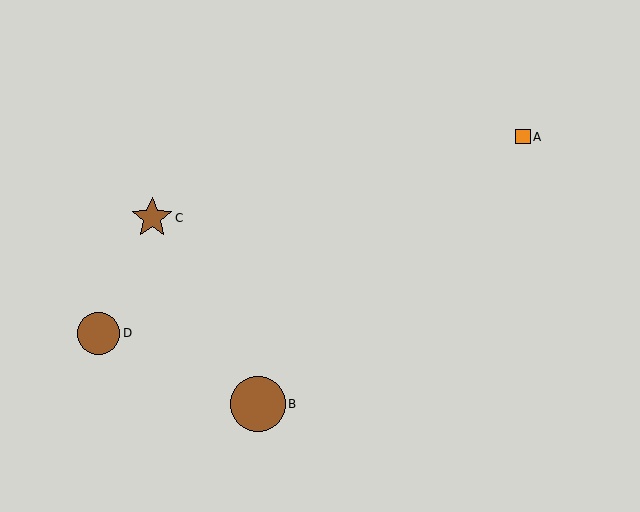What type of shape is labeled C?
Shape C is a brown star.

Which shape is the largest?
The brown circle (labeled B) is the largest.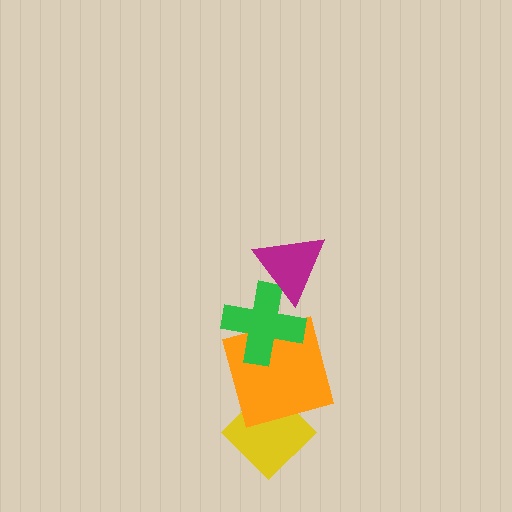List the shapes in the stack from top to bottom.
From top to bottom: the magenta triangle, the green cross, the orange square, the yellow diamond.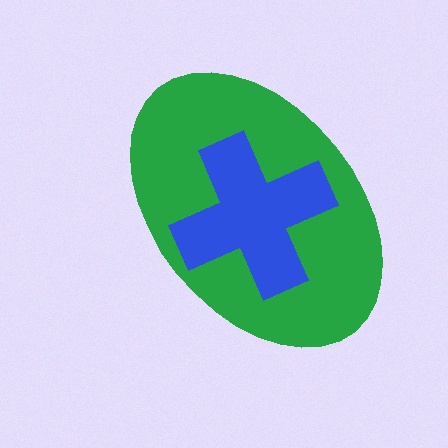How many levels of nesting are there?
2.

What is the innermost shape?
The blue cross.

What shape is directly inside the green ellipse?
The blue cross.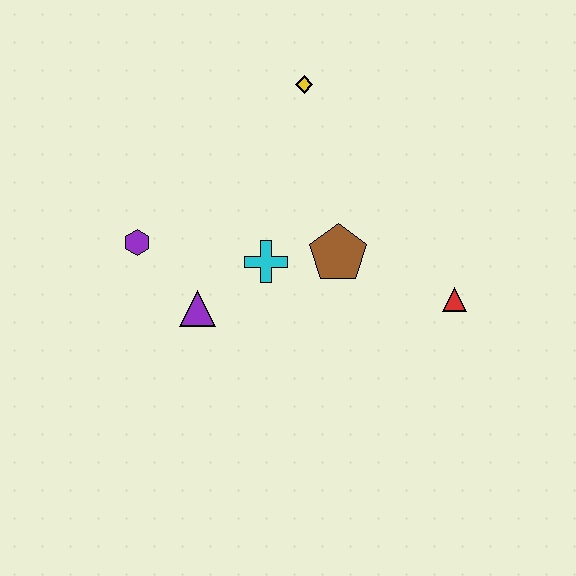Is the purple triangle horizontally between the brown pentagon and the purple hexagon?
Yes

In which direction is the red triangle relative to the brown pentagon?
The red triangle is to the right of the brown pentagon.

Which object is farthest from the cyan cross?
The red triangle is farthest from the cyan cross.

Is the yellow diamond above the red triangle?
Yes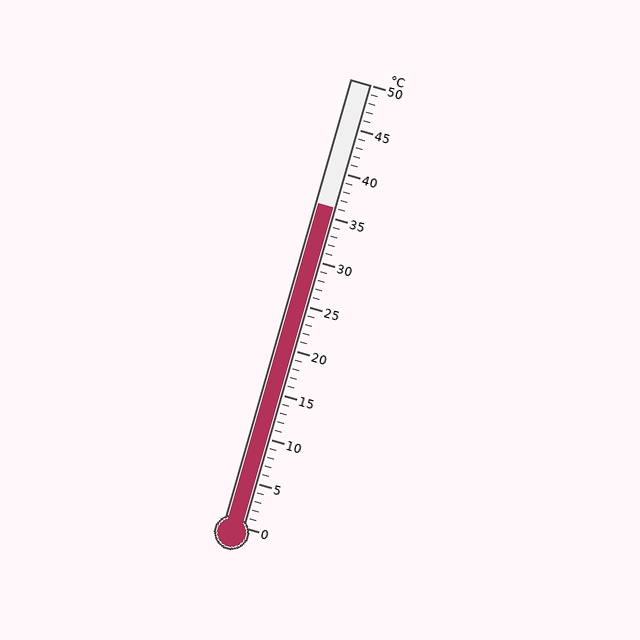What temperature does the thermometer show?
The thermometer shows approximately 36°C.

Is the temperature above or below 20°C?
The temperature is above 20°C.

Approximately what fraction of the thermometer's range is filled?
The thermometer is filled to approximately 70% of its range.